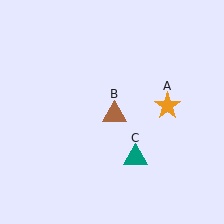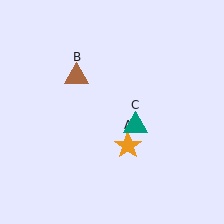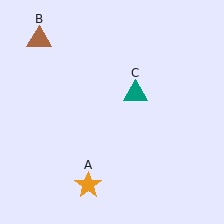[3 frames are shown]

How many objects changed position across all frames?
3 objects changed position: orange star (object A), brown triangle (object B), teal triangle (object C).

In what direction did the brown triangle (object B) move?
The brown triangle (object B) moved up and to the left.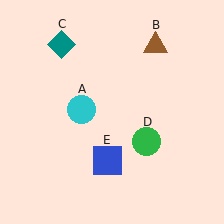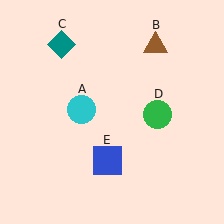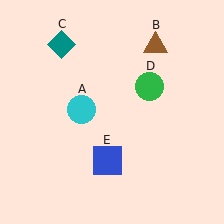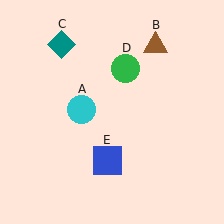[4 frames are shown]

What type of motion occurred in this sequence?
The green circle (object D) rotated counterclockwise around the center of the scene.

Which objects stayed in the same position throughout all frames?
Cyan circle (object A) and brown triangle (object B) and teal diamond (object C) and blue square (object E) remained stationary.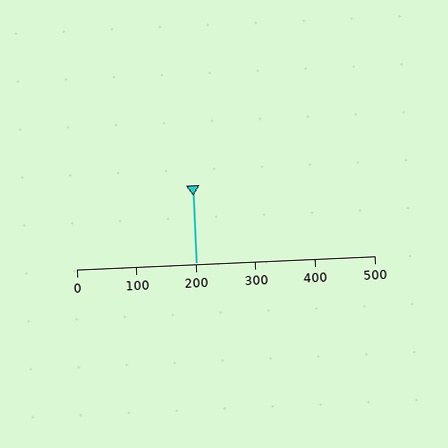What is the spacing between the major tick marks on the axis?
The major ticks are spaced 100 apart.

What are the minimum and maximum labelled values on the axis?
The axis runs from 0 to 500.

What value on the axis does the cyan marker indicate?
The marker indicates approximately 200.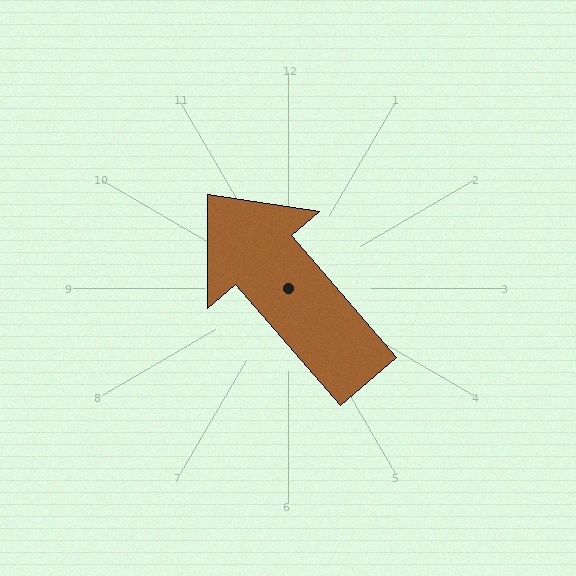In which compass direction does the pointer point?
Northwest.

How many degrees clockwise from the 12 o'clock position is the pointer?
Approximately 319 degrees.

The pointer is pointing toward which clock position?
Roughly 11 o'clock.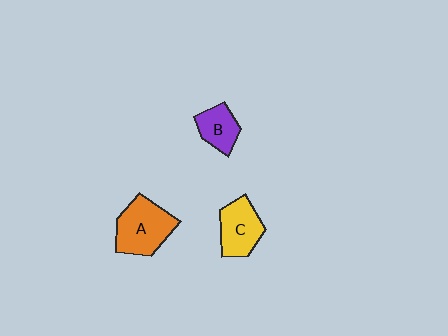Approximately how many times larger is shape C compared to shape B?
Approximately 1.4 times.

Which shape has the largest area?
Shape A (orange).